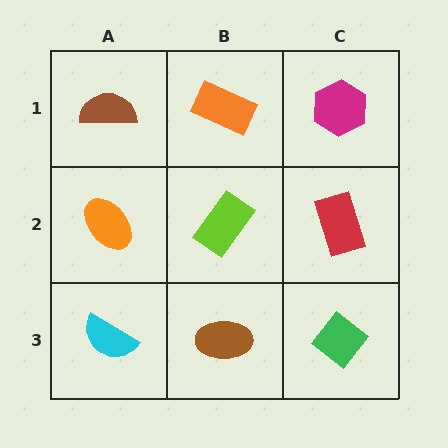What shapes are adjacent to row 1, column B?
A lime rectangle (row 2, column B), a brown semicircle (row 1, column A), a magenta hexagon (row 1, column C).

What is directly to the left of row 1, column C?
An orange rectangle.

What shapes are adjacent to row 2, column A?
A brown semicircle (row 1, column A), a cyan semicircle (row 3, column A), a lime rectangle (row 2, column B).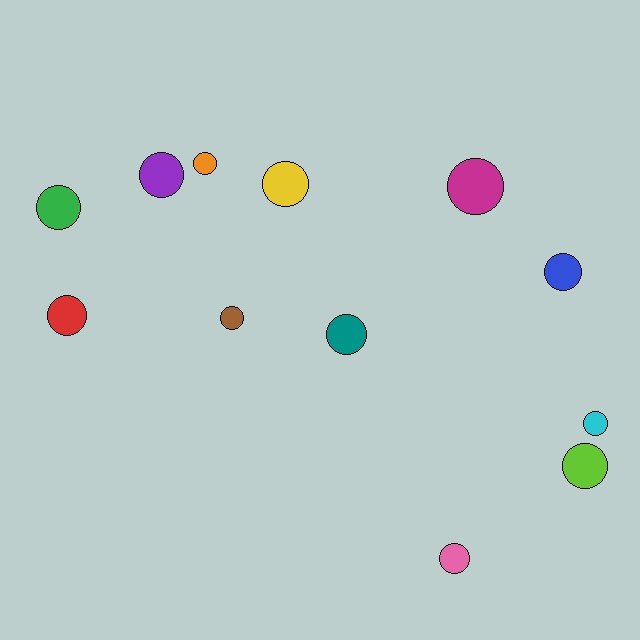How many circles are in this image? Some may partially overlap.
There are 12 circles.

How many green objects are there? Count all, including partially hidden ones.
There is 1 green object.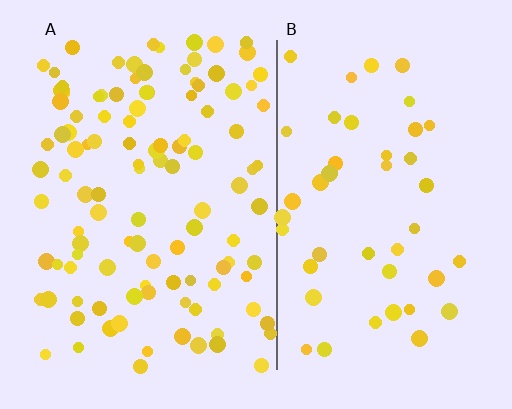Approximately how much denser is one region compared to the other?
Approximately 2.5× — region A over region B.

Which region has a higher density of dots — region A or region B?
A (the left).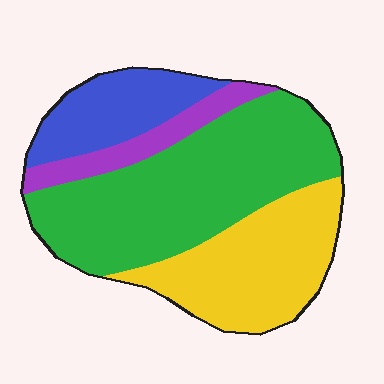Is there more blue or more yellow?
Yellow.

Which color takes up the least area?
Purple, at roughly 10%.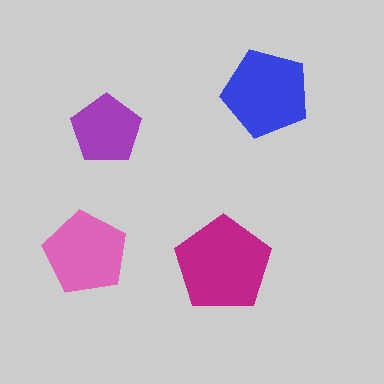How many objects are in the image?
There are 4 objects in the image.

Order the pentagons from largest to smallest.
the magenta one, the blue one, the pink one, the purple one.